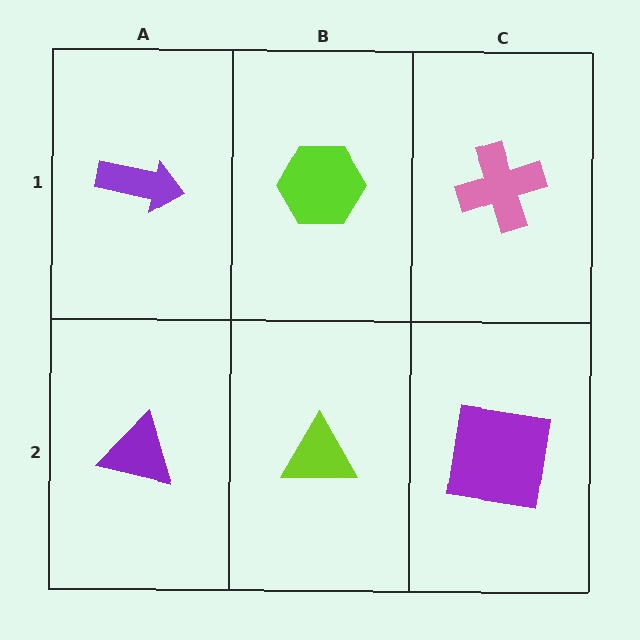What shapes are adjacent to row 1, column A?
A purple triangle (row 2, column A), a lime hexagon (row 1, column B).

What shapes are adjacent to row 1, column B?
A lime triangle (row 2, column B), a purple arrow (row 1, column A), a pink cross (row 1, column C).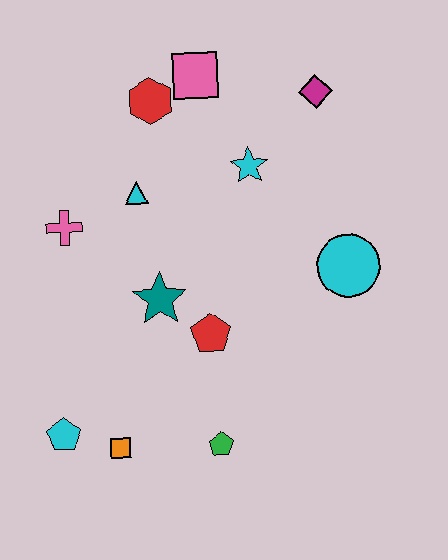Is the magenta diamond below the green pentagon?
No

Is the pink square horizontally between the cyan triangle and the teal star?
No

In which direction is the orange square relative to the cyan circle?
The orange square is to the left of the cyan circle.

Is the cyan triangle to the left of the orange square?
No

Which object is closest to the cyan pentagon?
The orange square is closest to the cyan pentagon.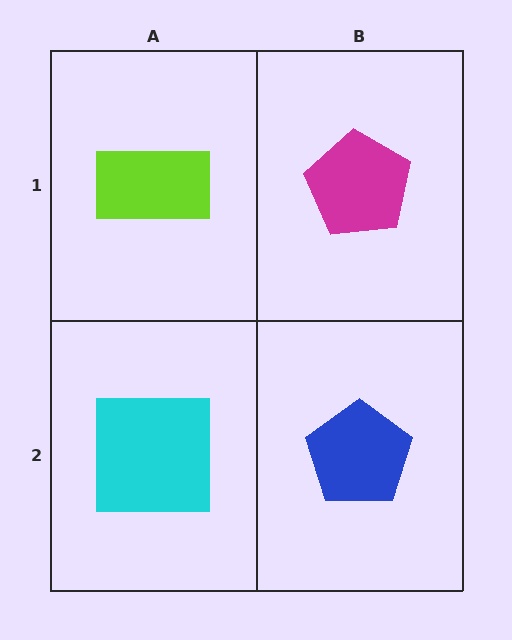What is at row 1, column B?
A magenta pentagon.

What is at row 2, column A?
A cyan square.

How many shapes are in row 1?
2 shapes.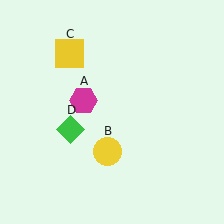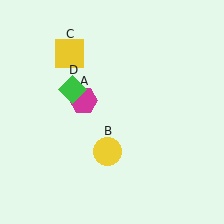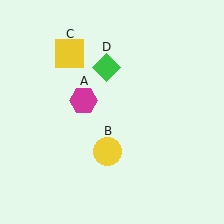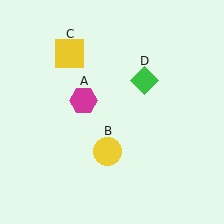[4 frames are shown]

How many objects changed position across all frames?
1 object changed position: green diamond (object D).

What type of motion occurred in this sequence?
The green diamond (object D) rotated clockwise around the center of the scene.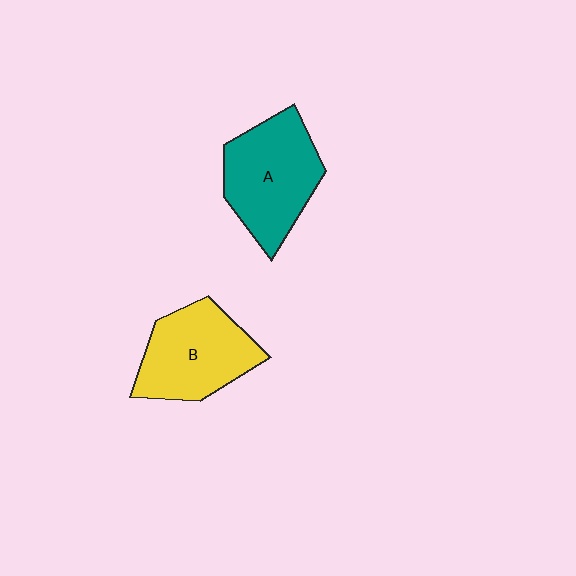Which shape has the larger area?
Shape A (teal).